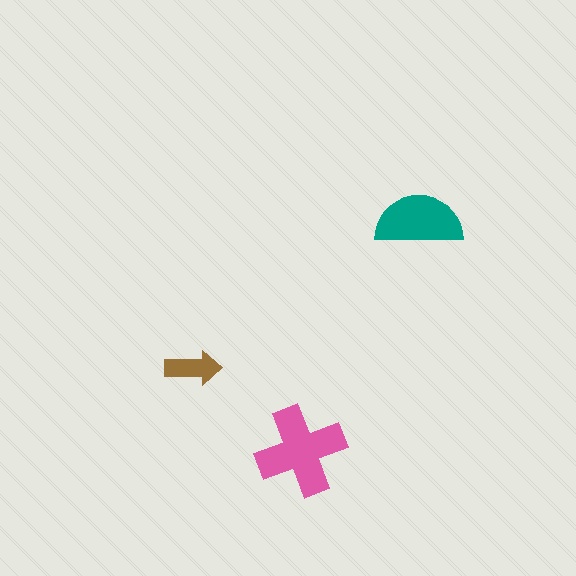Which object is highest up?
The teal semicircle is topmost.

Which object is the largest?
The pink cross.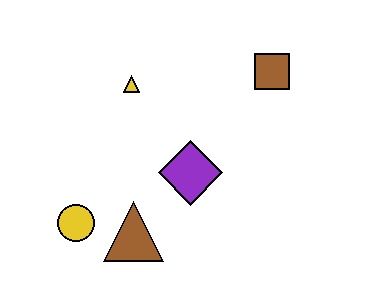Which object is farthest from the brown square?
The yellow circle is farthest from the brown square.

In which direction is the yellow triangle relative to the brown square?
The yellow triangle is to the left of the brown square.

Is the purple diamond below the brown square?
Yes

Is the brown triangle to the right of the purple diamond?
No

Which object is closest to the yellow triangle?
The purple diamond is closest to the yellow triangle.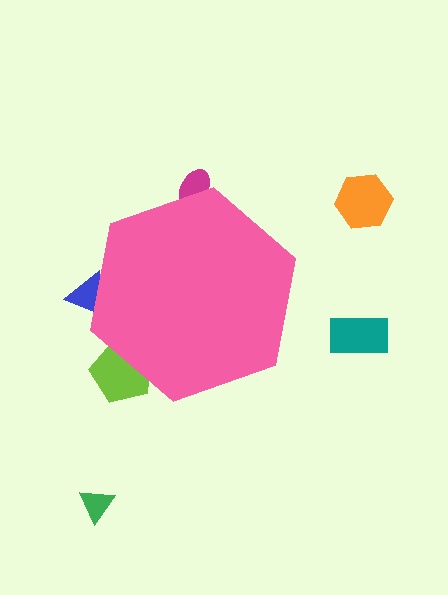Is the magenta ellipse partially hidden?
Yes, the magenta ellipse is partially hidden behind the pink hexagon.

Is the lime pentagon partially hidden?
Yes, the lime pentagon is partially hidden behind the pink hexagon.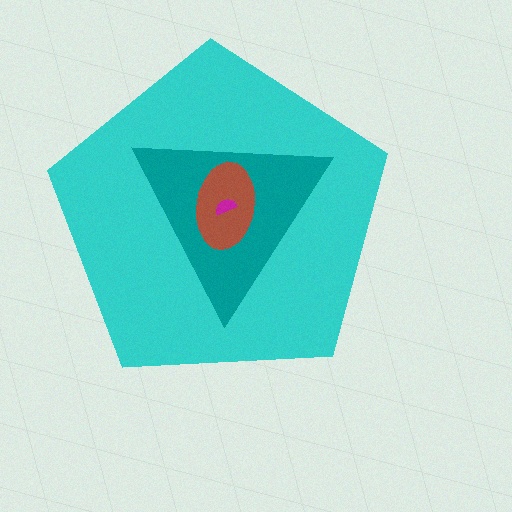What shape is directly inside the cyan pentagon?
The teal triangle.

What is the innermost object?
The magenta semicircle.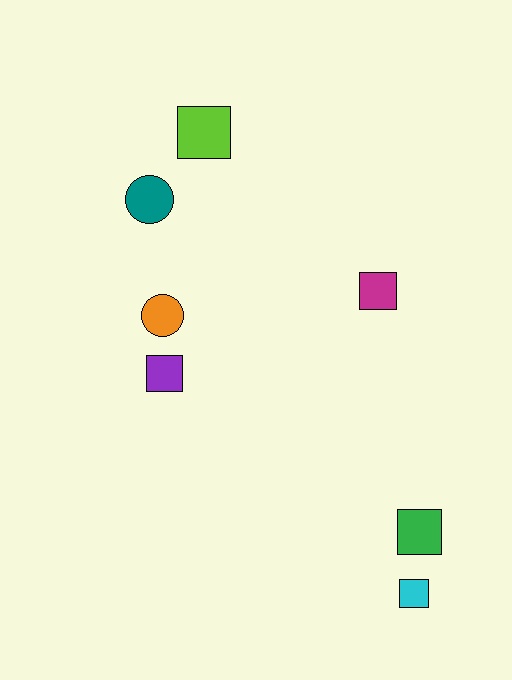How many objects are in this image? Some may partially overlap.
There are 7 objects.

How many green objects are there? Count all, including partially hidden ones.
There is 1 green object.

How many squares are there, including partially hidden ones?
There are 5 squares.